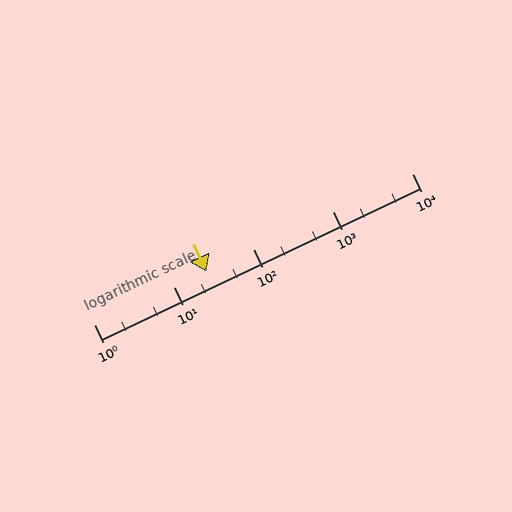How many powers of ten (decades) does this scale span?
The scale spans 4 decades, from 1 to 10000.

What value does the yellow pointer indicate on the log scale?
The pointer indicates approximately 26.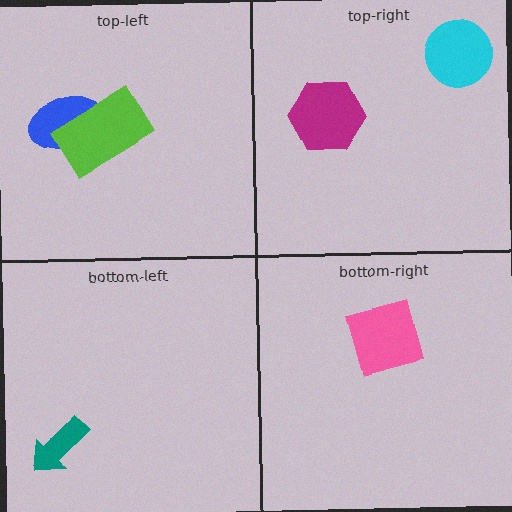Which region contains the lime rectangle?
The top-left region.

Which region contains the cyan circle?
The top-right region.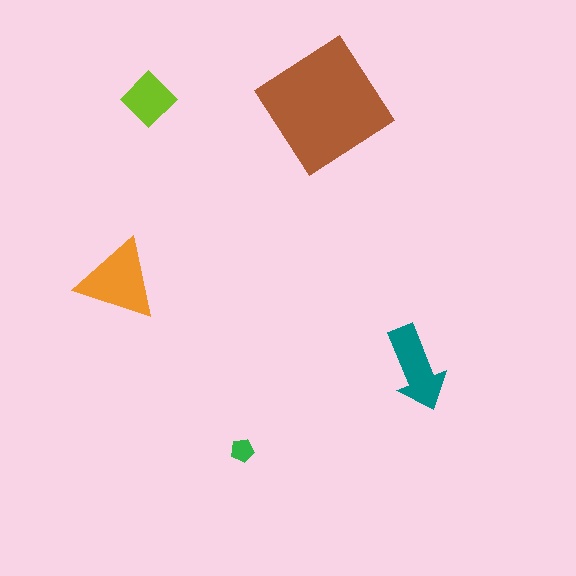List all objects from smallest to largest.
The green pentagon, the lime diamond, the teal arrow, the orange triangle, the brown diamond.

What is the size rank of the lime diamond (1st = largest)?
4th.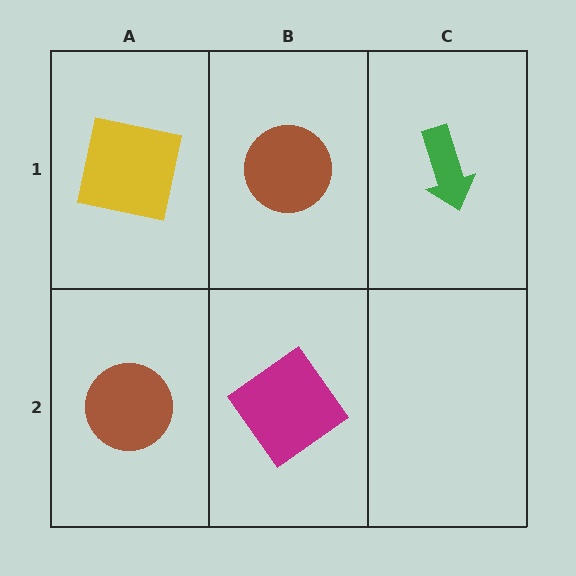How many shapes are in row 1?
3 shapes.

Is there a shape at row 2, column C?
No, that cell is empty.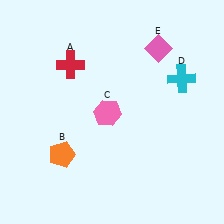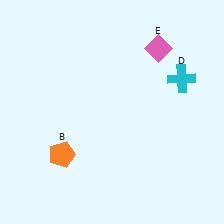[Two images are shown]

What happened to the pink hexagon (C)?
The pink hexagon (C) was removed in Image 2. It was in the bottom-left area of Image 1.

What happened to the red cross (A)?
The red cross (A) was removed in Image 2. It was in the top-left area of Image 1.